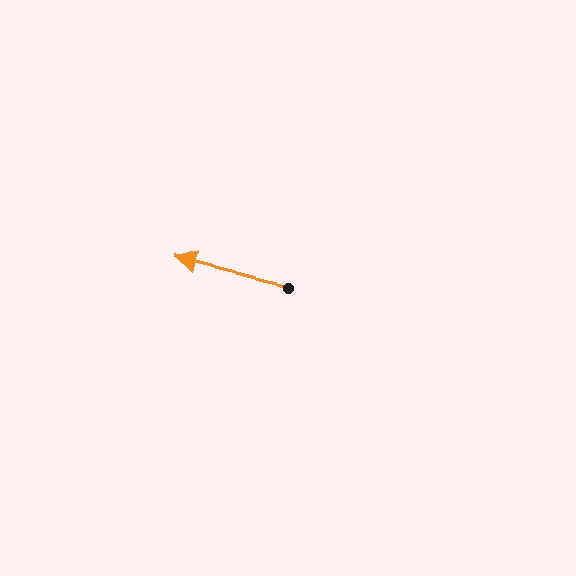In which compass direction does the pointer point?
West.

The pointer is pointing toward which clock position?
Roughly 9 o'clock.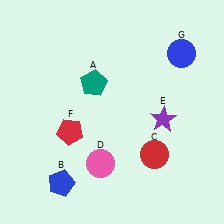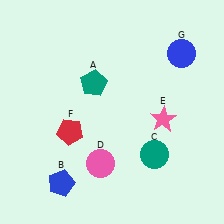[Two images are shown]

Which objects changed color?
C changed from red to teal. E changed from purple to pink.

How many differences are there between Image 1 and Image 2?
There are 2 differences between the two images.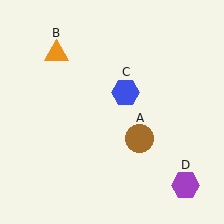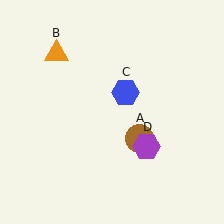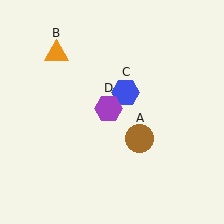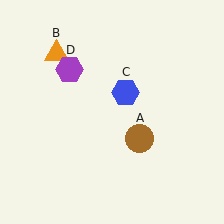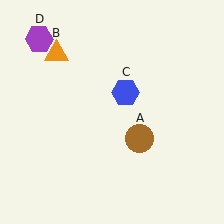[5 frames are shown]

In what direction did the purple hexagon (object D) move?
The purple hexagon (object D) moved up and to the left.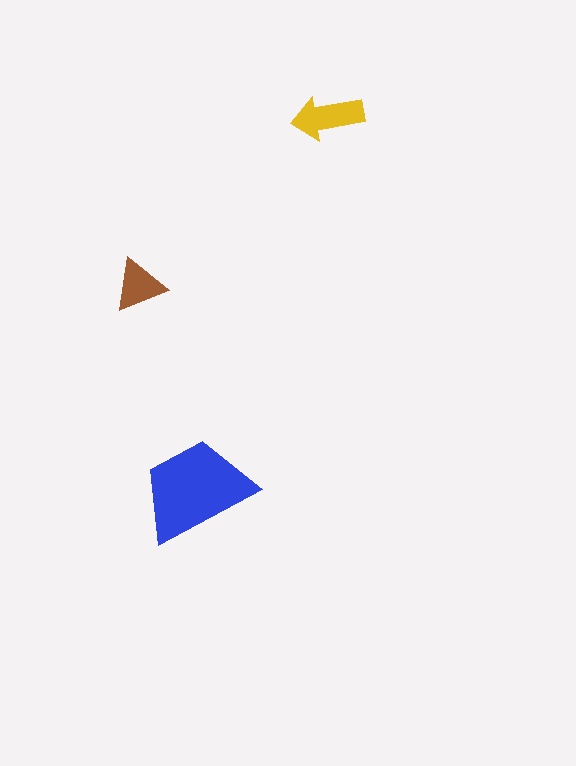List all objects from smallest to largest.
The brown triangle, the yellow arrow, the blue trapezoid.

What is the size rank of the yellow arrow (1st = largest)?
2nd.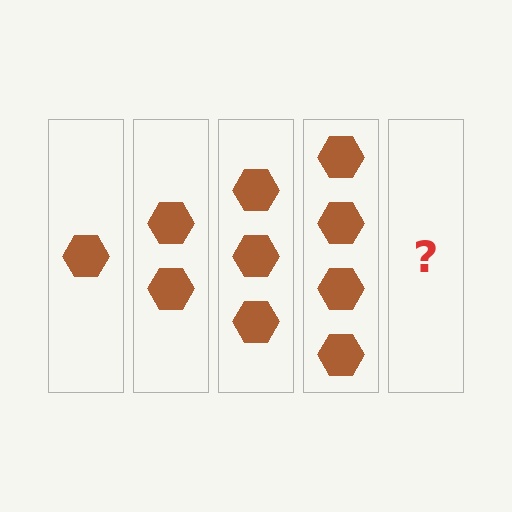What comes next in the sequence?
The next element should be 5 hexagons.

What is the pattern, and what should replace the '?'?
The pattern is that each step adds one more hexagon. The '?' should be 5 hexagons.